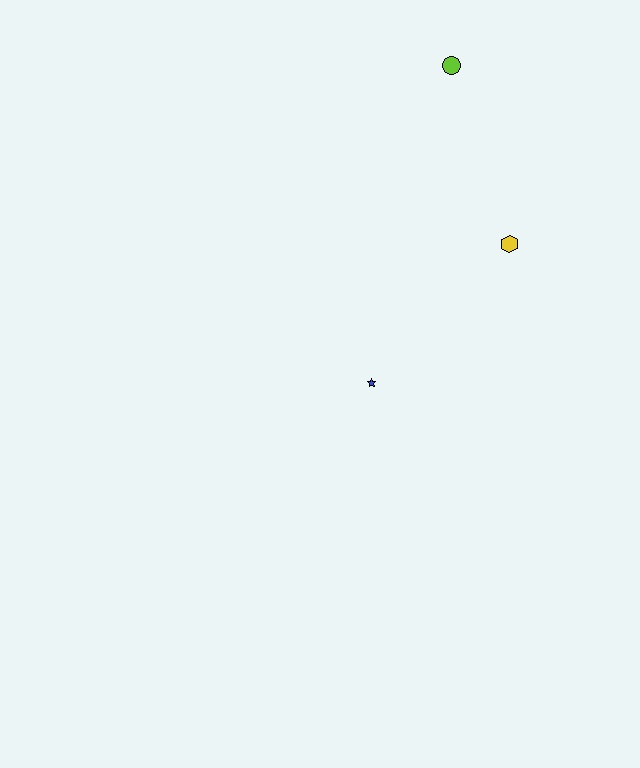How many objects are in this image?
There are 3 objects.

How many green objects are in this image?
There are no green objects.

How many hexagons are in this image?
There is 1 hexagon.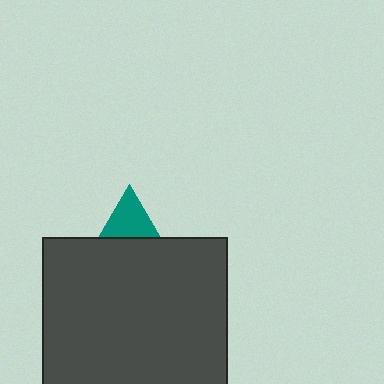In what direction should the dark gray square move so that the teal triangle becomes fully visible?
The dark gray square should move down. That is the shortest direction to clear the overlap and leave the teal triangle fully visible.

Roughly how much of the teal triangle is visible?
A small part of it is visible (roughly 36%).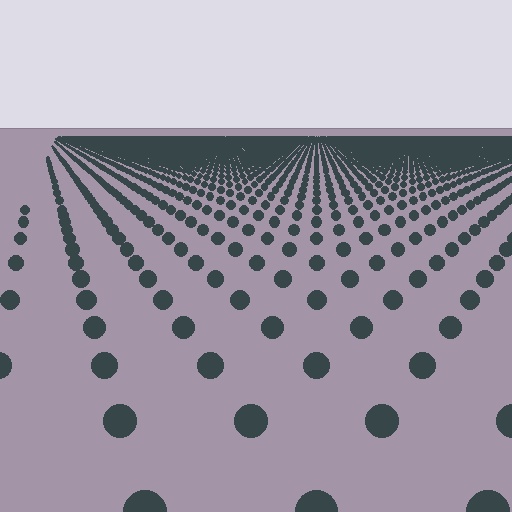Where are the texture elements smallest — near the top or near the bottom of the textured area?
Near the top.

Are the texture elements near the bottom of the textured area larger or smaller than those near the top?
Larger. Near the bottom, elements are closer to the viewer and appear at a bigger on-screen size.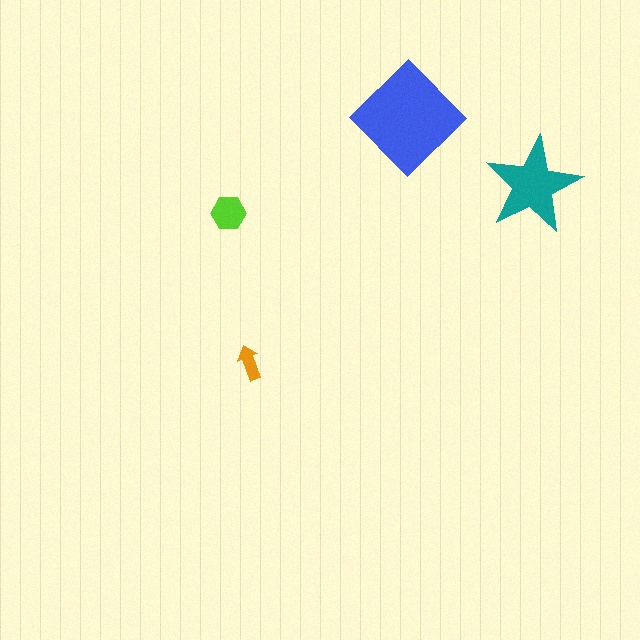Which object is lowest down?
The orange arrow is bottommost.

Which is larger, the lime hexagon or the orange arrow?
The lime hexagon.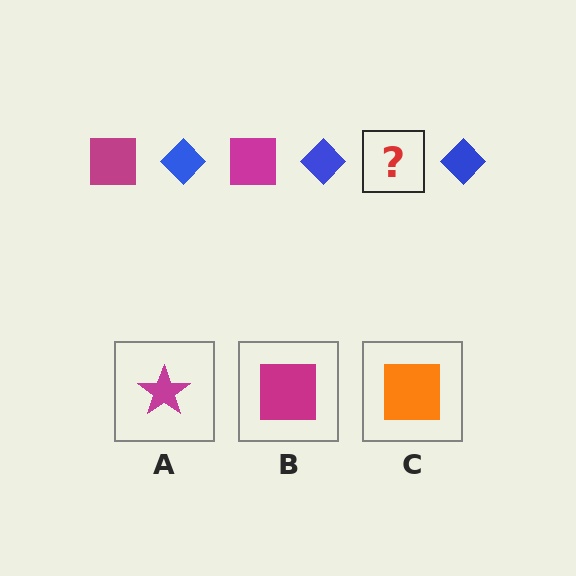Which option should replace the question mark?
Option B.